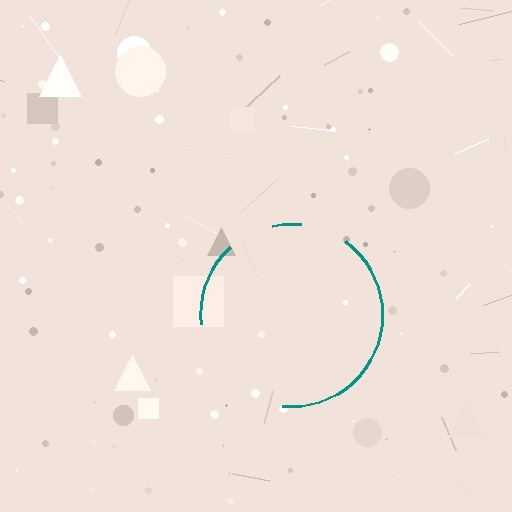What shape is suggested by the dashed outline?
The dashed outline suggests a circle.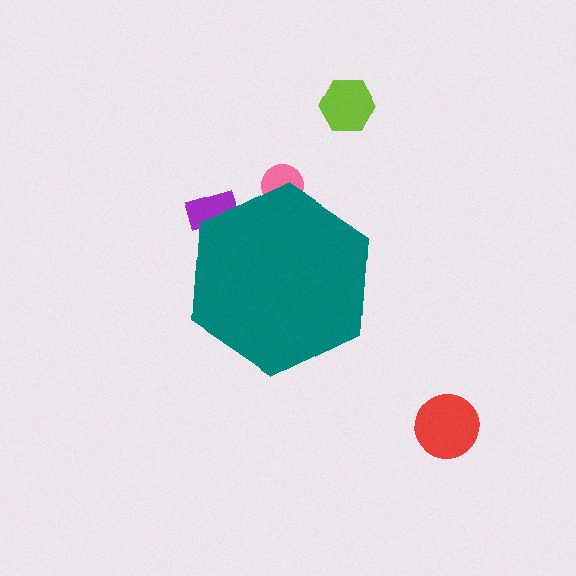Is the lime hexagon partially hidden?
No, the lime hexagon is fully visible.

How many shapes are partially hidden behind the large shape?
2 shapes are partially hidden.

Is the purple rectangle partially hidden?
Yes, the purple rectangle is partially hidden behind the teal hexagon.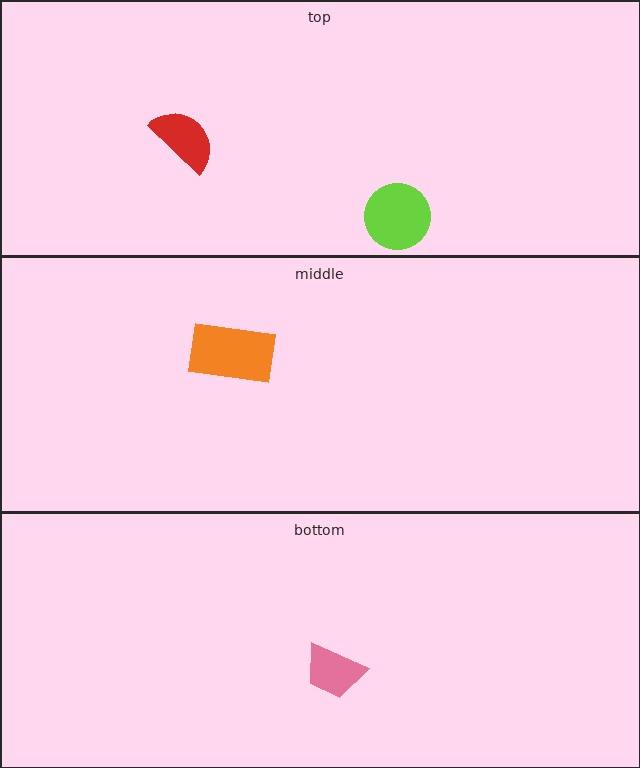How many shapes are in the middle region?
1.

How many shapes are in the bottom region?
1.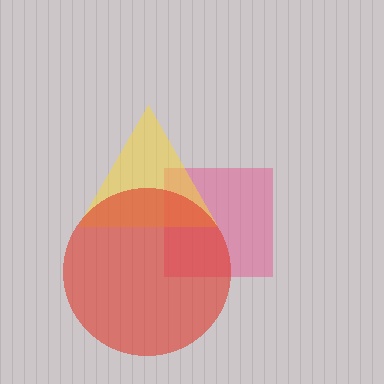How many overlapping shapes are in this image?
There are 3 overlapping shapes in the image.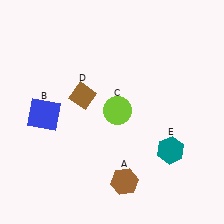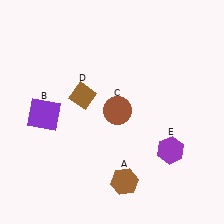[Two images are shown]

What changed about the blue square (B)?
In Image 1, B is blue. In Image 2, it changed to purple.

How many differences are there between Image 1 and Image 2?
There are 3 differences between the two images.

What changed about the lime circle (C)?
In Image 1, C is lime. In Image 2, it changed to brown.